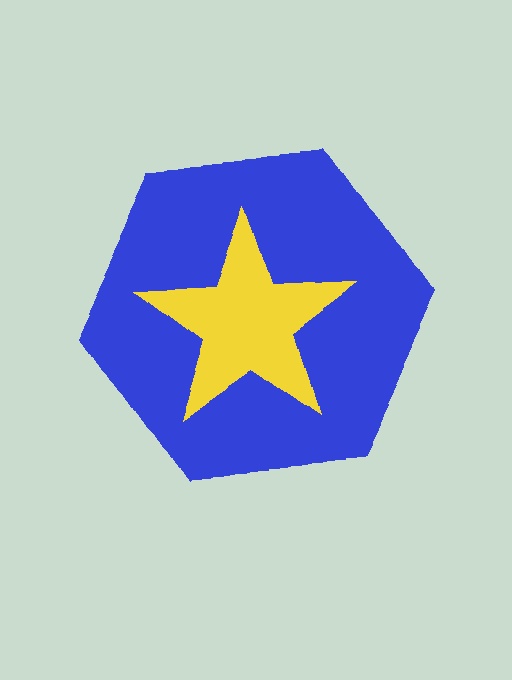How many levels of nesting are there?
2.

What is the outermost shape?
The blue hexagon.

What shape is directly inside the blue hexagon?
The yellow star.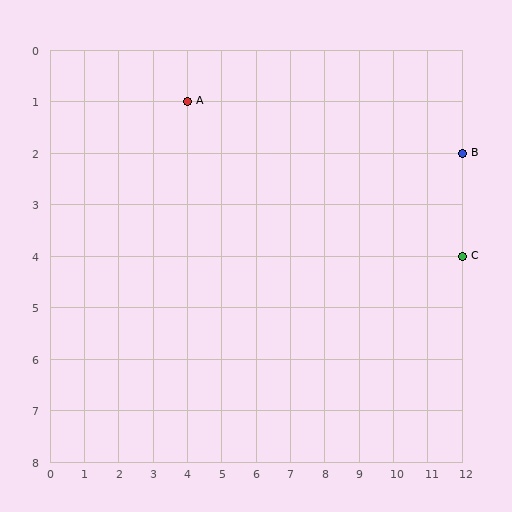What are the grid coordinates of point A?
Point A is at grid coordinates (4, 1).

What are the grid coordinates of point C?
Point C is at grid coordinates (12, 4).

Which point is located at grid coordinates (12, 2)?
Point B is at (12, 2).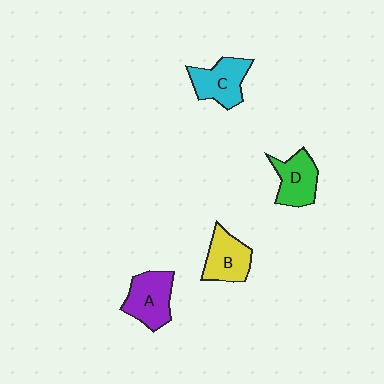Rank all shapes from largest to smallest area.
From largest to smallest: A (purple), C (cyan), B (yellow), D (green).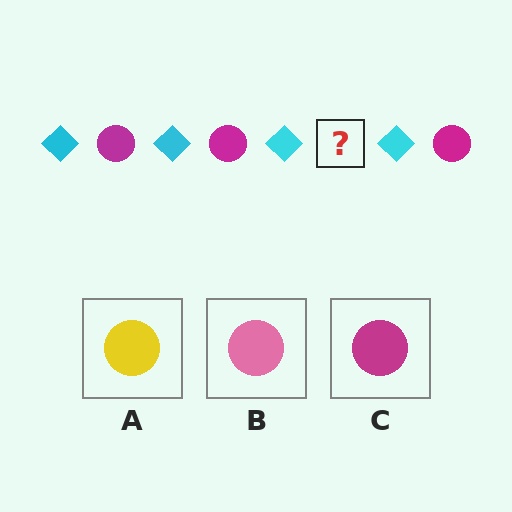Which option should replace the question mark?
Option C.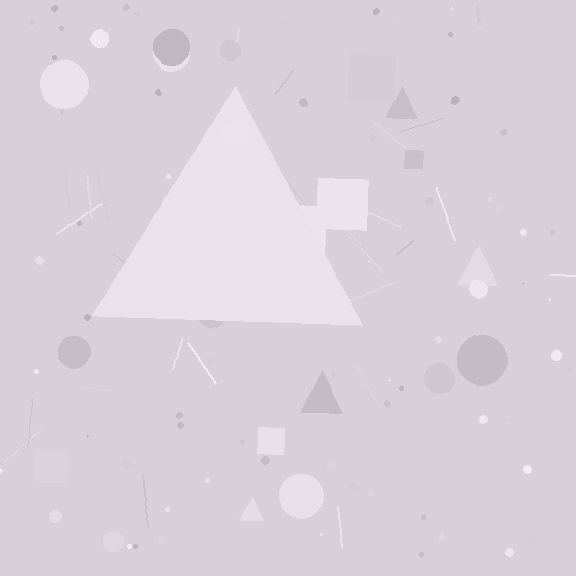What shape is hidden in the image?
A triangle is hidden in the image.